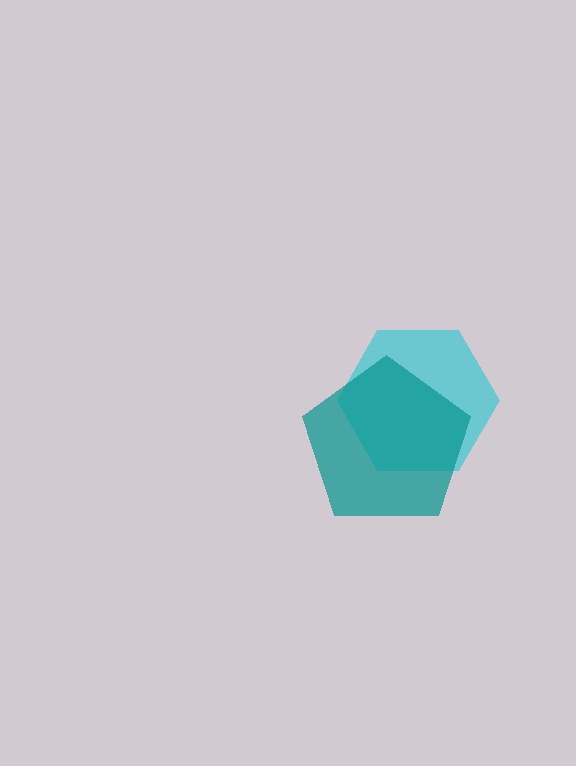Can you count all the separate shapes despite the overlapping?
Yes, there are 2 separate shapes.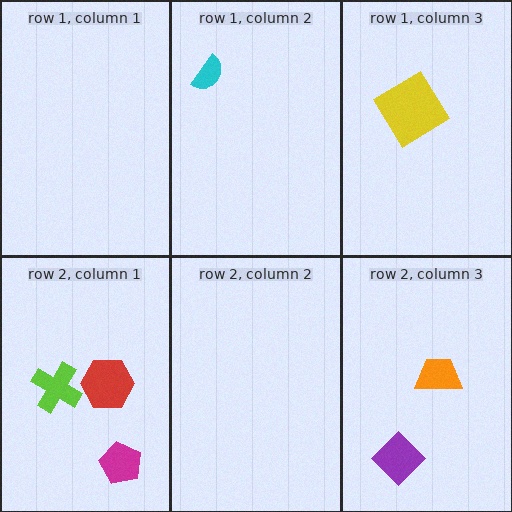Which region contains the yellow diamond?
The row 1, column 3 region.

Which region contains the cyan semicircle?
The row 1, column 2 region.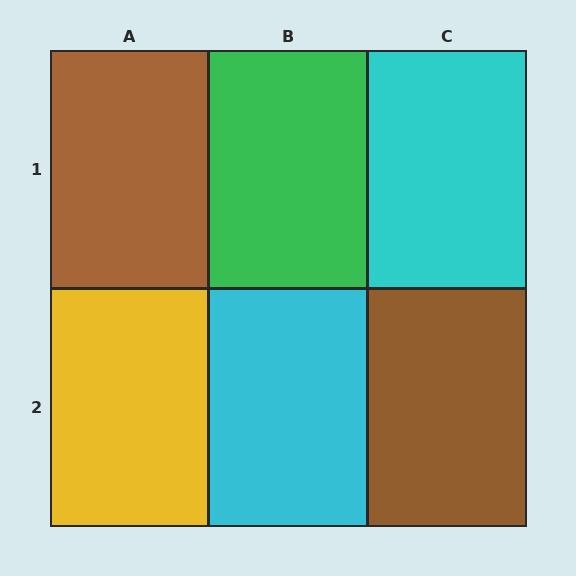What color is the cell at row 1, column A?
Brown.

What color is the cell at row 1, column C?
Cyan.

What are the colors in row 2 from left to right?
Yellow, cyan, brown.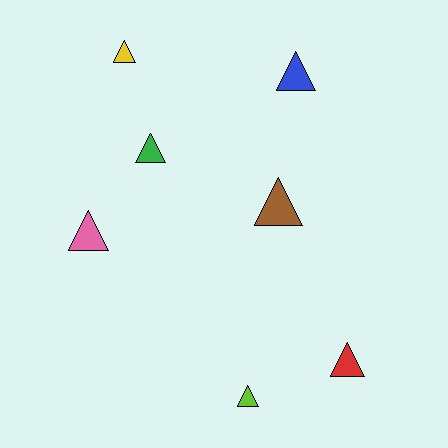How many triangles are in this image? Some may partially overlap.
There are 7 triangles.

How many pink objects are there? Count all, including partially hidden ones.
There is 1 pink object.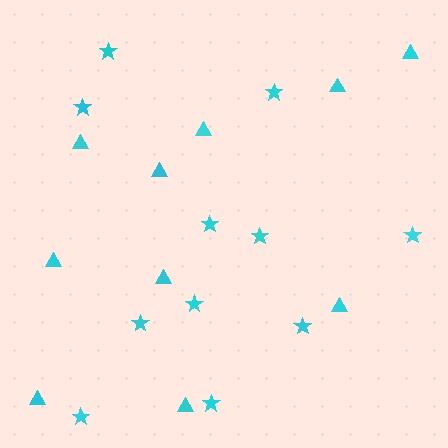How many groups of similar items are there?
There are 2 groups: one group of triangles (10) and one group of stars (11).